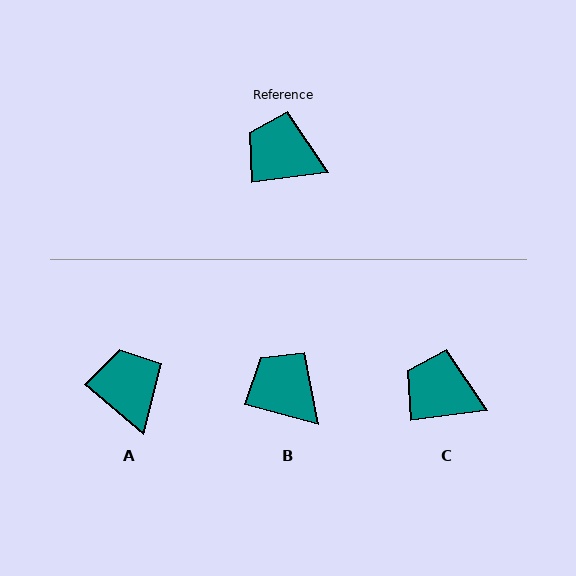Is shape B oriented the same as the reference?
No, it is off by about 22 degrees.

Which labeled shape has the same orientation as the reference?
C.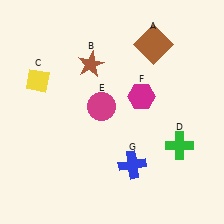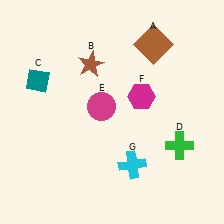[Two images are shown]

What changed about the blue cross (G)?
In Image 1, G is blue. In Image 2, it changed to cyan.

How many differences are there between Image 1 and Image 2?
There are 2 differences between the two images.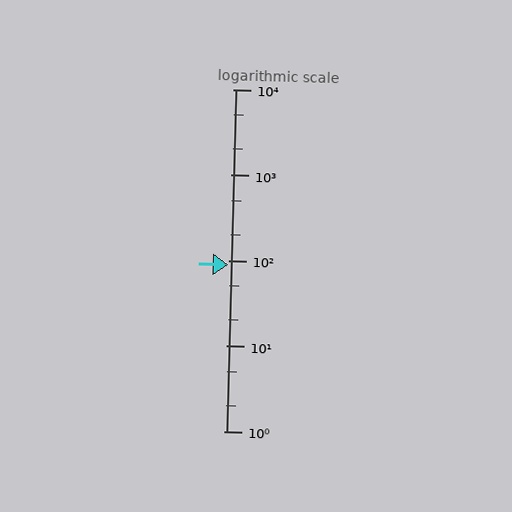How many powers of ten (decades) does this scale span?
The scale spans 4 decades, from 1 to 10000.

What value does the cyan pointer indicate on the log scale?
The pointer indicates approximately 89.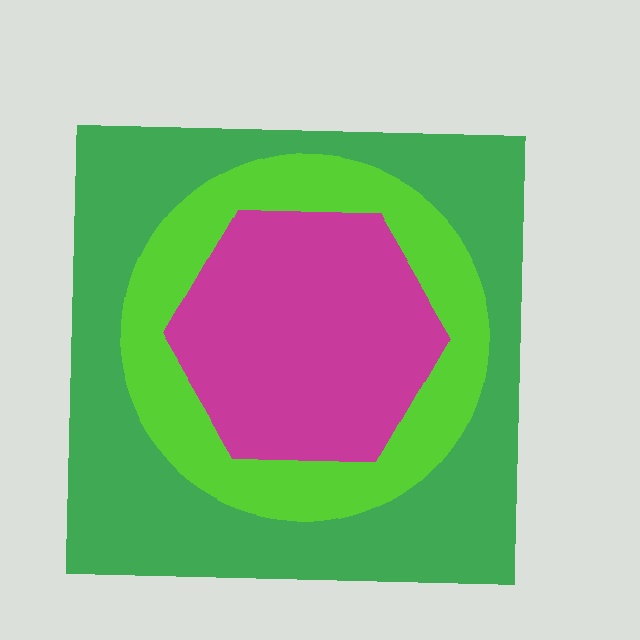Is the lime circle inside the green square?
Yes.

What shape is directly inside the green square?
The lime circle.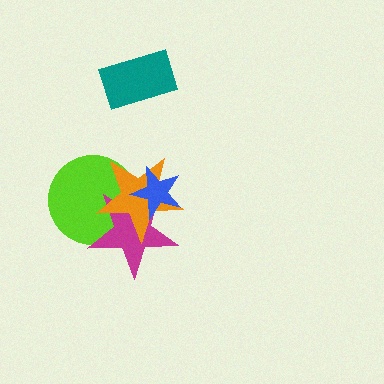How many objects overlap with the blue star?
3 objects overlap with the blue star.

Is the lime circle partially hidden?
Yes, it is partially covered by another shape.